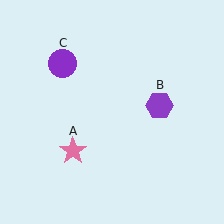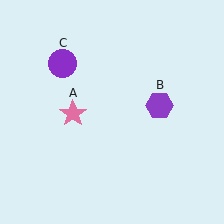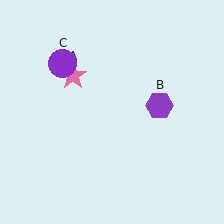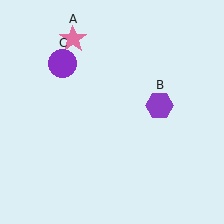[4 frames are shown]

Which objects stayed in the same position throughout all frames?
Purple hexagon (object B) and purple circle (object C) remained stationary.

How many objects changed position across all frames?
1 object changed position: pink star (object A).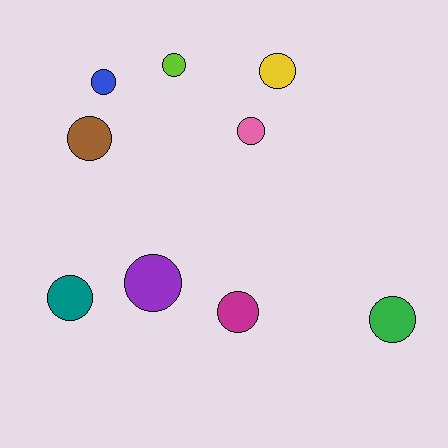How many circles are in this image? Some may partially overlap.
There are 9 circles.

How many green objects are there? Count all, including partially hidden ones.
There is 1 green object.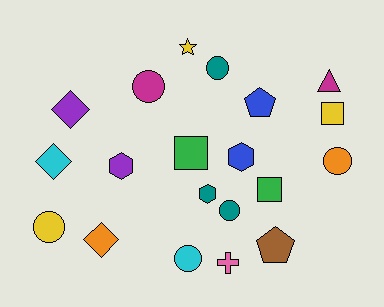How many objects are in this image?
There are 20 objects.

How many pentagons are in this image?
There are 2 pentagons.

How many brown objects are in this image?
There is 1 brown object.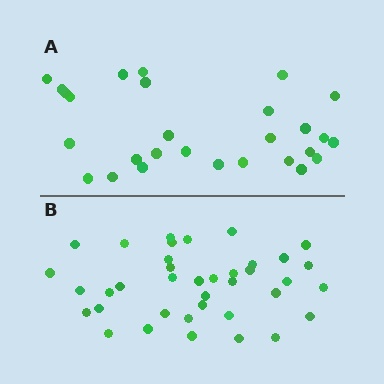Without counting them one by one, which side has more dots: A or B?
Region B (the bottom region) has more dots.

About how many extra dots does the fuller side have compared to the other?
Region B has roughly 10 or so more dots than region A.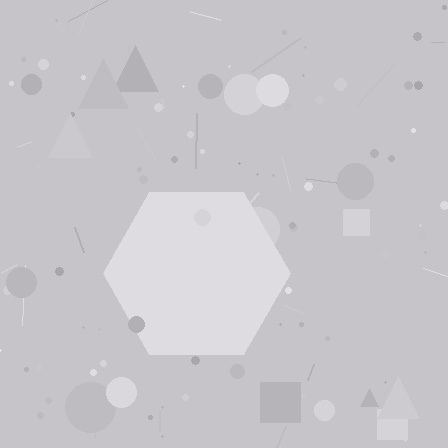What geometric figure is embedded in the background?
A hexagon is embedded in the background.